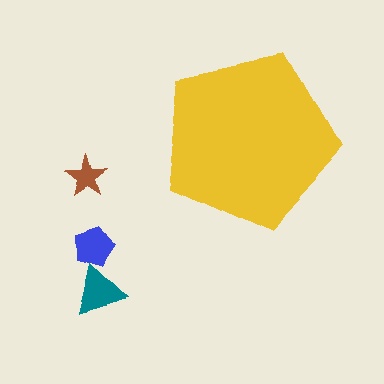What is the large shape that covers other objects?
A yellow pentagon.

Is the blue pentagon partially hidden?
No, the blue pentagon is fully visible.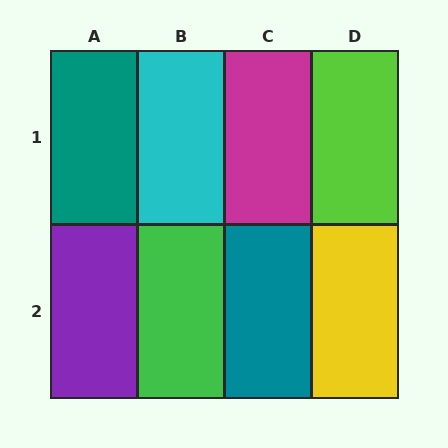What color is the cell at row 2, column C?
Teal.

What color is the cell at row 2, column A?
Purple.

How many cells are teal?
2 cells are teal.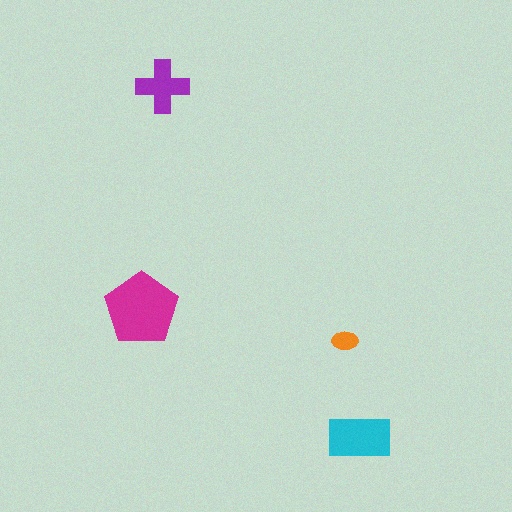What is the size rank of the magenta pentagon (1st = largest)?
1st.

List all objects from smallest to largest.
The orange ellipse, the purple cross, the cyan rectangle, the magenta pentagon.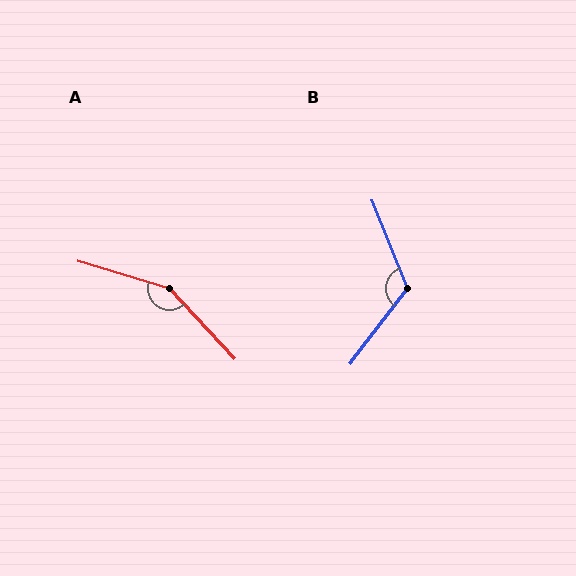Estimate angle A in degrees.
Approximately 149 degrees.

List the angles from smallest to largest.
B (121°), A (149°).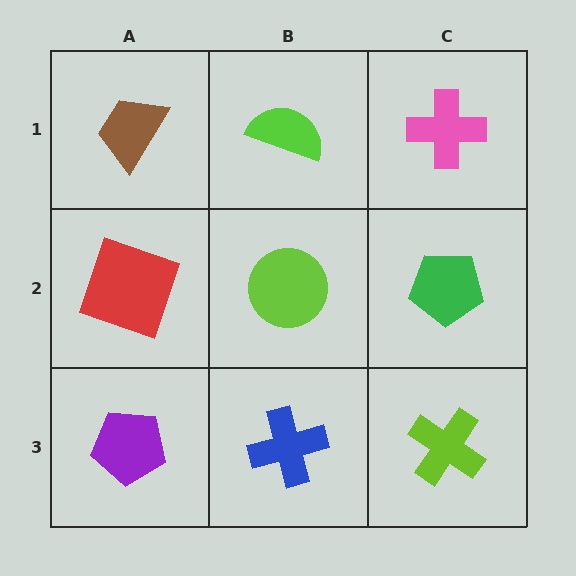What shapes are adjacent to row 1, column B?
A lime circle (row 2, column B), a brown trapezoid (row 1, column A), a pink cross (row 1, column C).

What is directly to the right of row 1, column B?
A pink cross.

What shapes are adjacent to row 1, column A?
A red square (row 2, column A), a lime semicircle (row 1, column B).